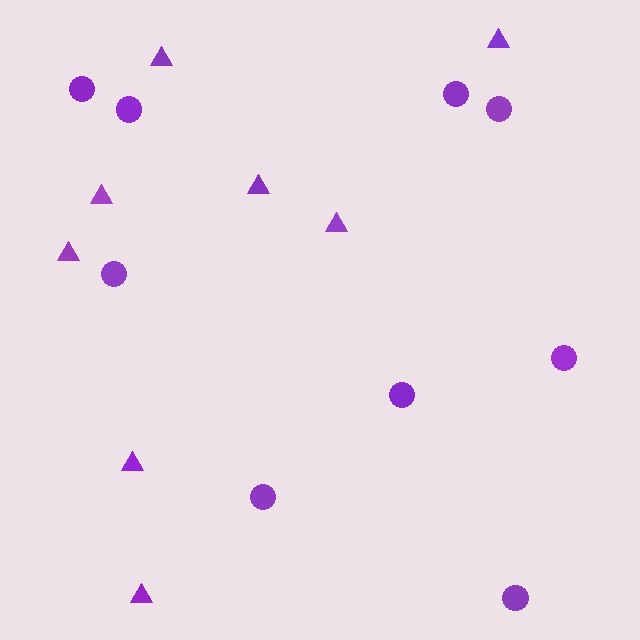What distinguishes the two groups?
There are 2 groups: one group of triangles (8) and one group of circles (9).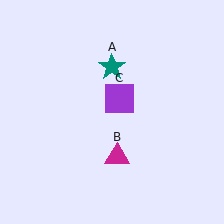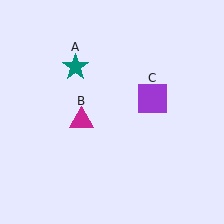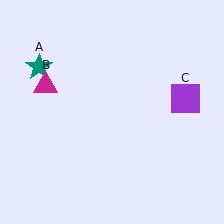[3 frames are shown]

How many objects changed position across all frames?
3 objects changed position: teal star (object A), magenta triangle (object B), purple square (object C).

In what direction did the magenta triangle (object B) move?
The magenta triangle (object B) moved up and to the left.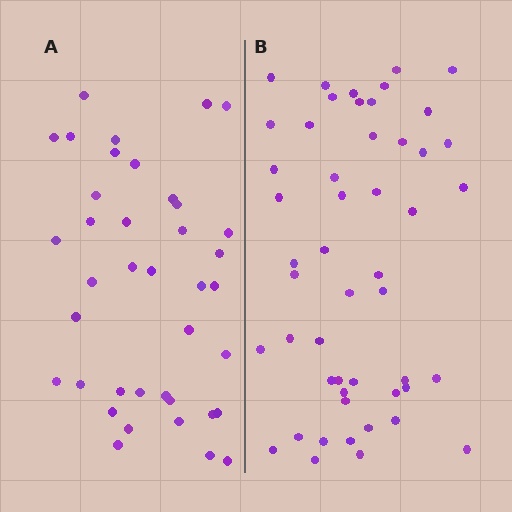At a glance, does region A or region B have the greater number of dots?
Region B (the right region) has more dots.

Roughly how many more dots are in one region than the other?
Region B has roughly 12 or so more dots than region A.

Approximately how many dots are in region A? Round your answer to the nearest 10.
About 40 dots. (The exact count is 39, which rounds to 40.)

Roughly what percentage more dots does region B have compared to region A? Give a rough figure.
About 30% more.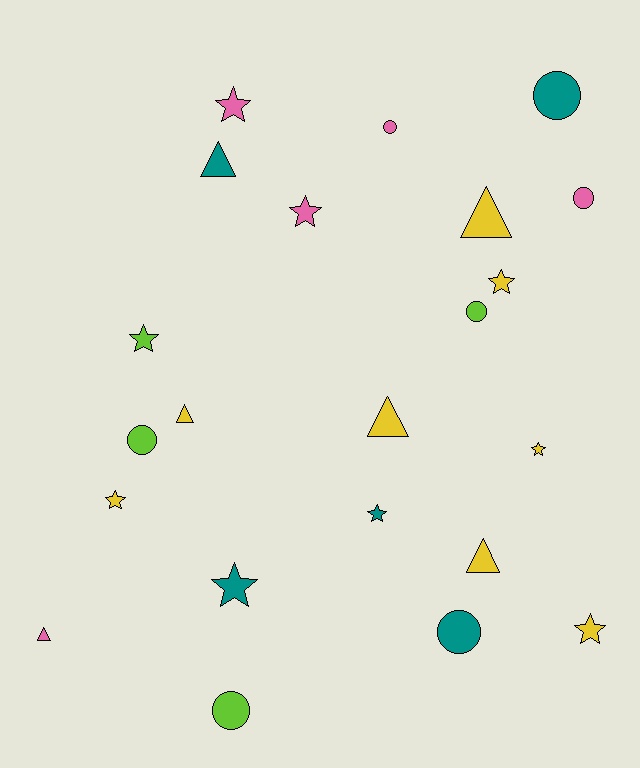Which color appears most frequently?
Yellow, with 8 objects.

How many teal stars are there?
There are 2 teal stars.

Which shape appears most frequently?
Star, with 9 objects.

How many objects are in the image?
There are 22 objects.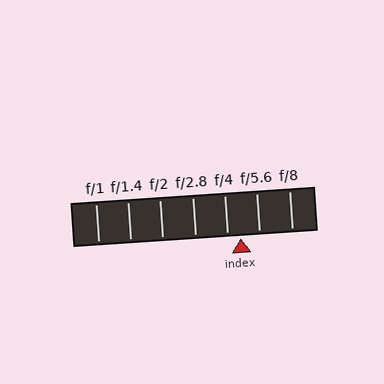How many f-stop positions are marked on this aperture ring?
There are 7 f-stop positions marked.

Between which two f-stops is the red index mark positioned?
The index mark is between f/4 and f/5.6.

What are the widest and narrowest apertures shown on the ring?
The widest aperture shown is f/1 and the narrowest is f/8.